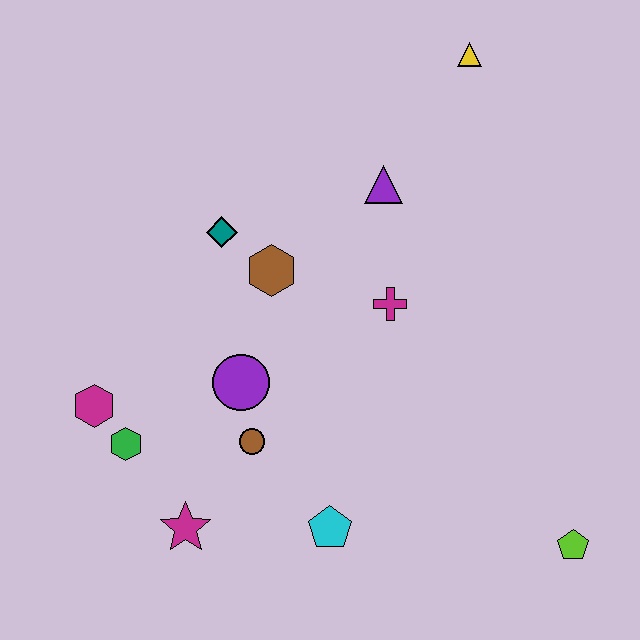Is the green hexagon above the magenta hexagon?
No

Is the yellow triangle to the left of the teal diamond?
No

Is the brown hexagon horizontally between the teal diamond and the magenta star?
No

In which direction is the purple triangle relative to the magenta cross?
The purple triangle is above the magenta cross.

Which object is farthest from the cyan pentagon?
The yellow triangle is farthest from the cyan pentagon.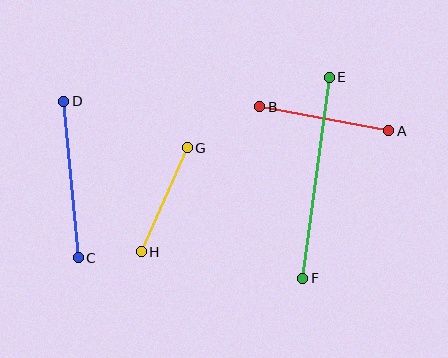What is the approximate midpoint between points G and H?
The midpoint is at approximately (164, 200) pixels.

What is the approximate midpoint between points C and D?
The midpoint is at approximately (71, 179) pixels.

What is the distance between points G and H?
The distance is approximately 114 pixels.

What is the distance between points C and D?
The distance is approximately 157 pixels.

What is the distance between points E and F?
The distance is approximately 203 pixels.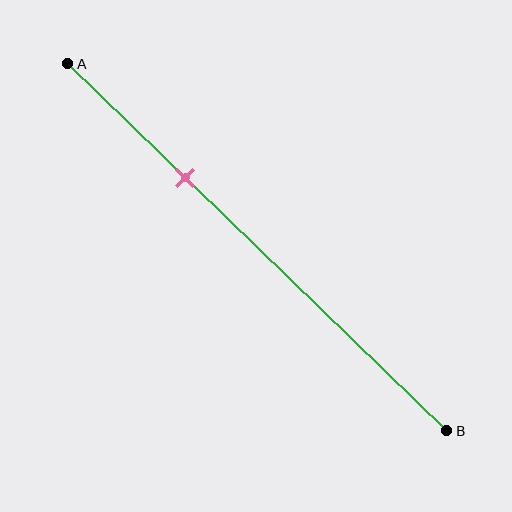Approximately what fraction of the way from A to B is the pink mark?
The pink mark is approximately 30% of the way from A to B.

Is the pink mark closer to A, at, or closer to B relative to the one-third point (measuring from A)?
The pink mark is approximately at the one-third point of segment AB.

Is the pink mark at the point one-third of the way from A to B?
Yes, the mark is approximately at the one-third point.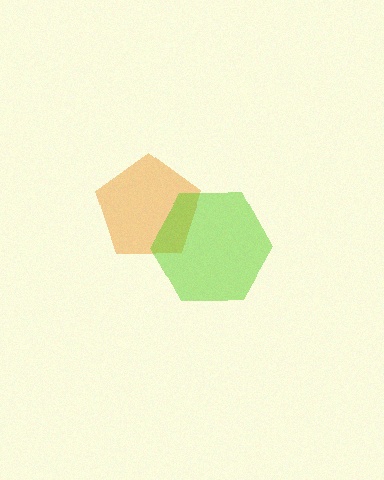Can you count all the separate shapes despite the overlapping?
Yes, there are 2 separate shapes.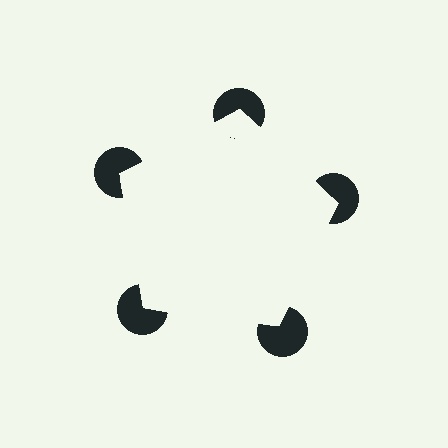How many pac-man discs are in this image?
There are 5 — one at each vertex of the illusory pentagon.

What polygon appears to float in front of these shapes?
An illusory pentagon — its edges are inferred from the aligned wedge cuts in the pac-man discs, not physically drawn.